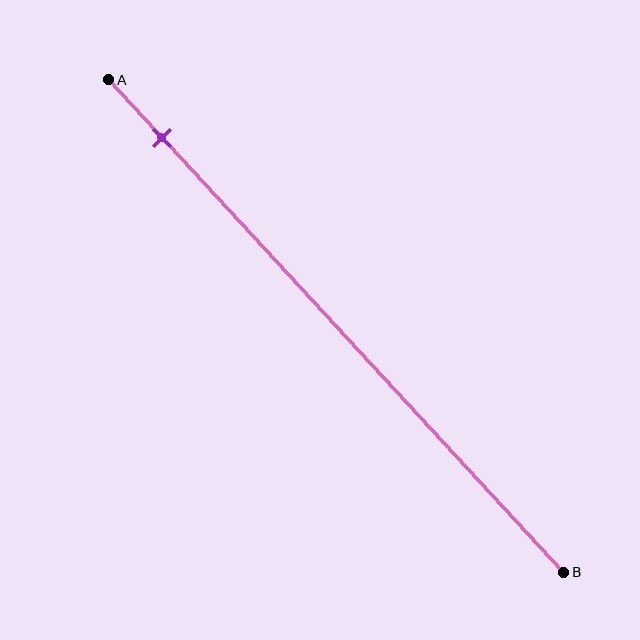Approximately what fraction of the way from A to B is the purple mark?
The purple mark is approximately 10% of the way from A to B.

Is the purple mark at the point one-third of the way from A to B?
No, the mark is at about 10% from A, not at the 33% one-third point.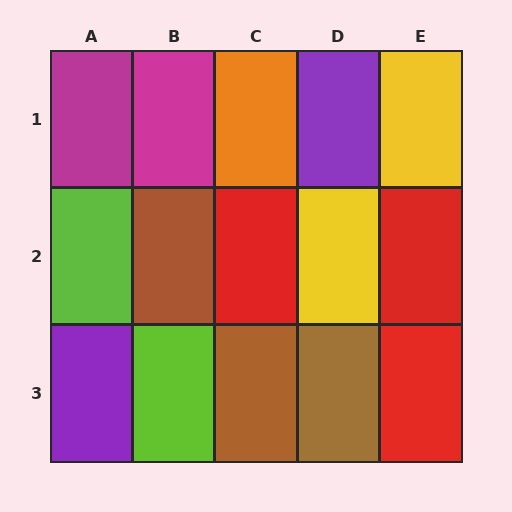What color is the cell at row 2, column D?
Yellow.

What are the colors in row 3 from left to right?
Purple, lime, brown, brown, red.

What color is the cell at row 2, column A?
Lime.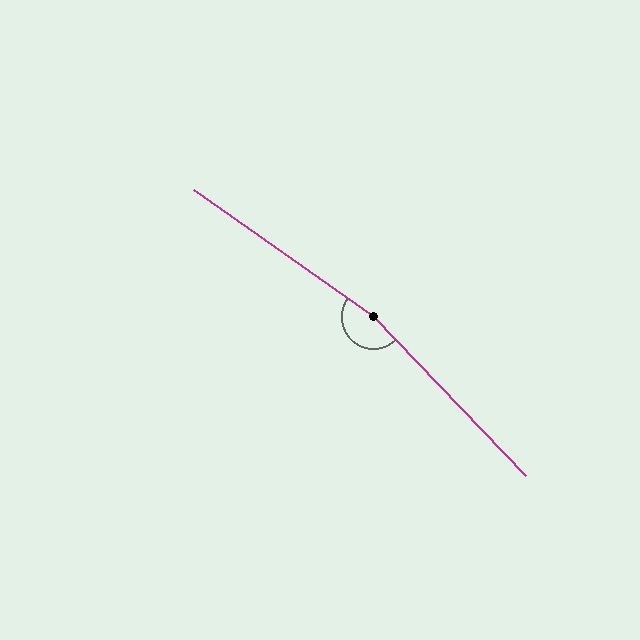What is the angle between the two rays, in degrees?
Approximately 169 degrees.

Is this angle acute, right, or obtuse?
It is obtuse.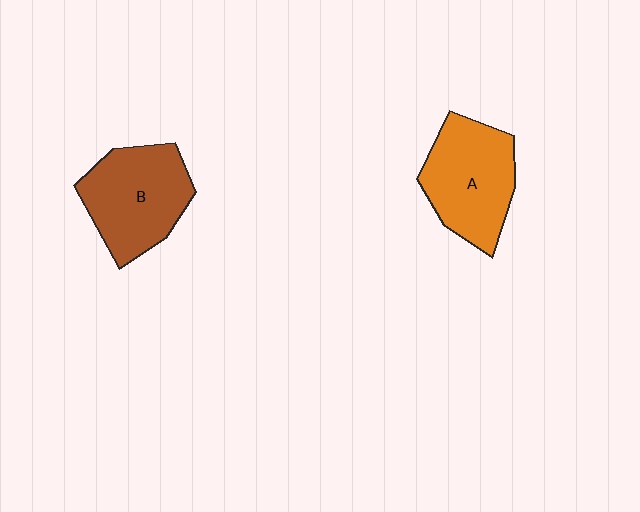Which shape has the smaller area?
Shape A (orange).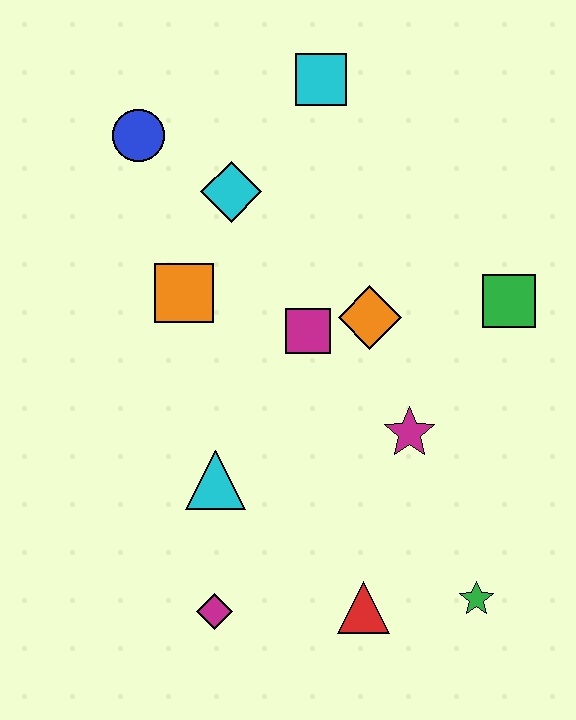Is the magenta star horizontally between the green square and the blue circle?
Yes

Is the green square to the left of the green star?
No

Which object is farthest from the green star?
The blue circle is farthest from the green star.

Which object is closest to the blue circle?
The cyan diamond is closest to the blue circle.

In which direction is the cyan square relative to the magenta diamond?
The cyan square is above the magenta diamond.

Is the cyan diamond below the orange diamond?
No